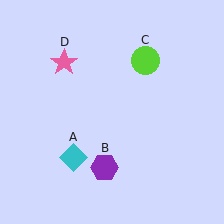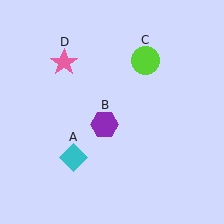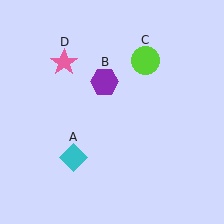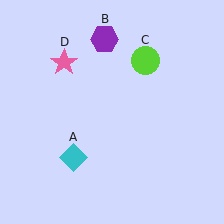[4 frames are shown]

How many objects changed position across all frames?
1 object changed position: purple hexagon (object B).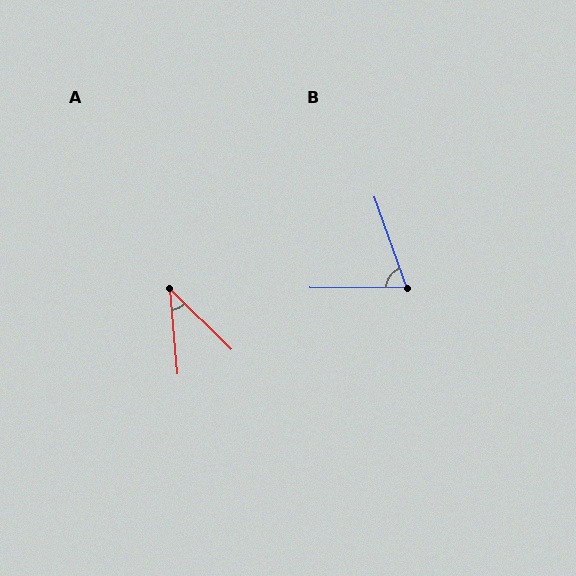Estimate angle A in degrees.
Approximately 41 degrees.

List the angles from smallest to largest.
A (41°), B (70°).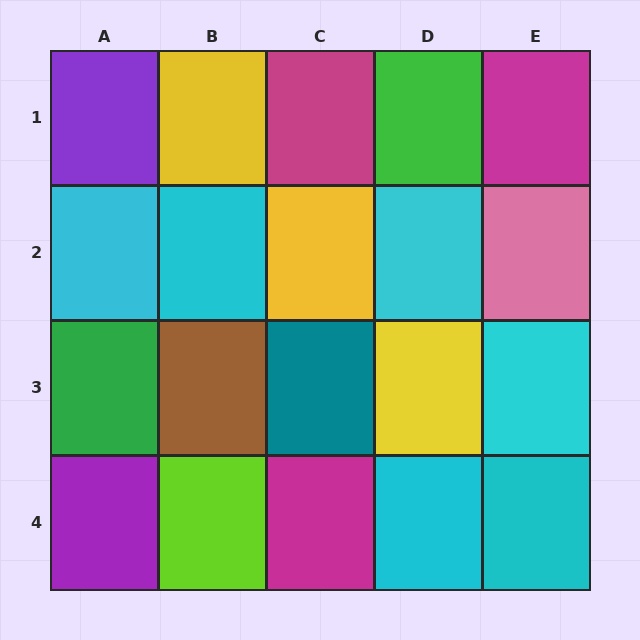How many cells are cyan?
6 cells are cyan.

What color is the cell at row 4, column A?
Purple.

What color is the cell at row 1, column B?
Yellow.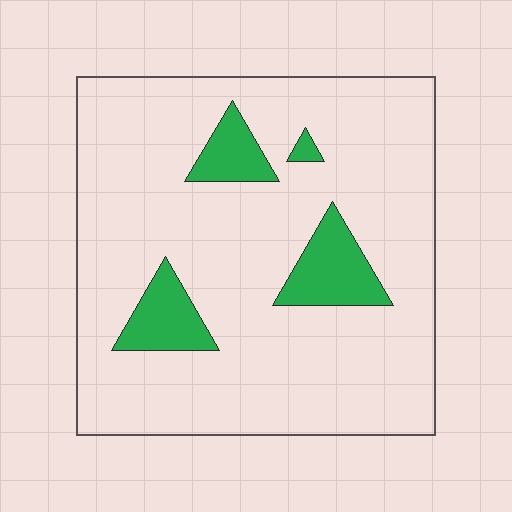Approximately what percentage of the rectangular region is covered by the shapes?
Approximately 15%.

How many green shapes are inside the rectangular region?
4.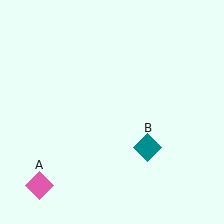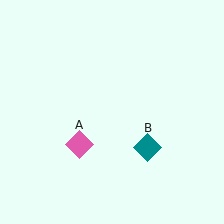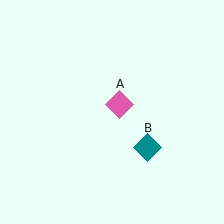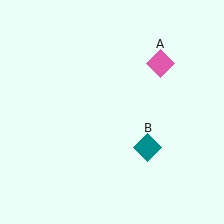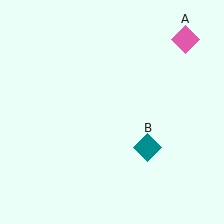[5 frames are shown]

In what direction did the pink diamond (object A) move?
The pink diamond (object A) moved up and to the right.